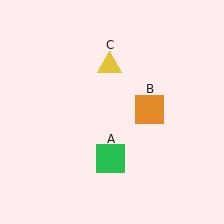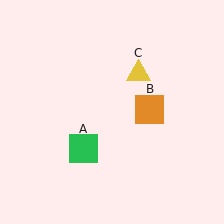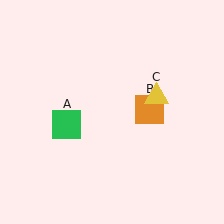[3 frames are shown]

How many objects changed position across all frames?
2 objects changed position: green square (object A), yellow triangle (object C).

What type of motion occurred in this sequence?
The green square (object A), yellow triangle (object C) rotated clockwise around the center of the scene.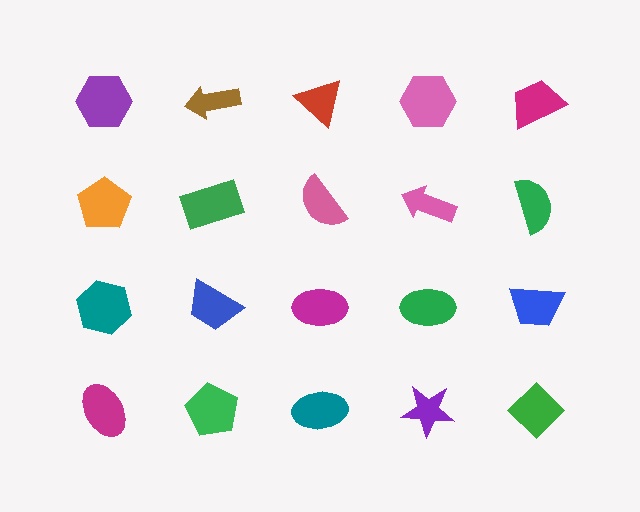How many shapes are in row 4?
5 shapes.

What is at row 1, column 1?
A purple hexagon.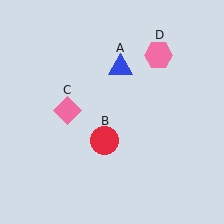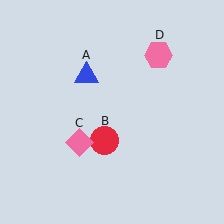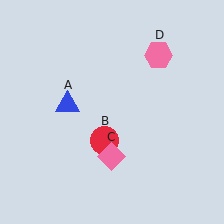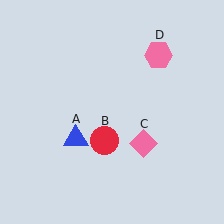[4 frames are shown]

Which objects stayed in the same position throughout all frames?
Red circle (object B) and pink hexagon (object D) remained stationary.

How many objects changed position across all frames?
2 objects changed position: blue triangle (object A), pink diamond (object C).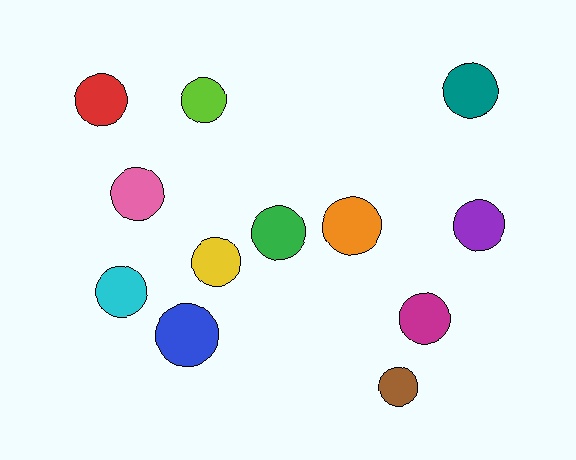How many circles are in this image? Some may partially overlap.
There are 12 circles.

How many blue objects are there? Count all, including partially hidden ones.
There is 1 blue object.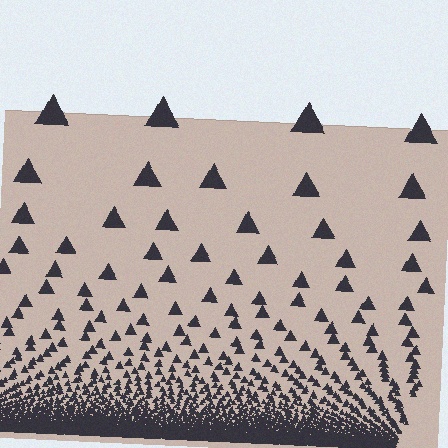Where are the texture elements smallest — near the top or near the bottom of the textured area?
Near the bottom.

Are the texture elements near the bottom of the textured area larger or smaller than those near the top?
Smaller. The gradient is inverted — elements near the bottom are smaller and denser.